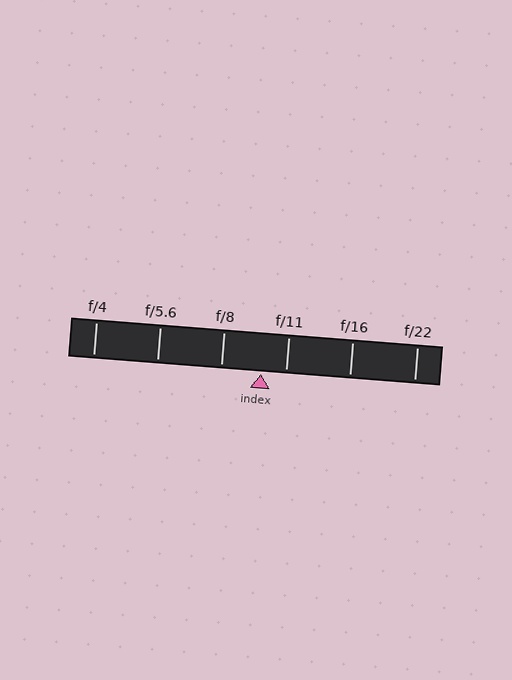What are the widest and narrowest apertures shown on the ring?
The widest aperture shown is f/4 and the narrowest is f/22.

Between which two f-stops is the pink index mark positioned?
The index mark is between f/8 and f/11.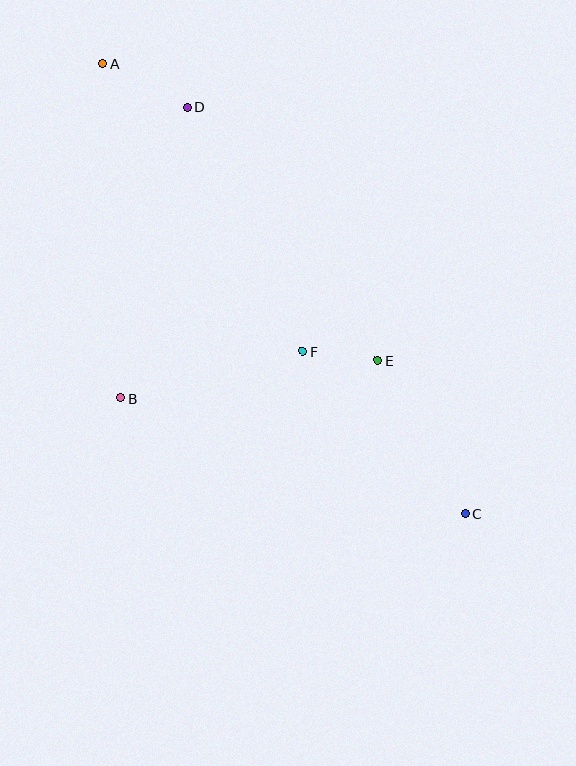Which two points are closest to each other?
Points E and F are closest to each other.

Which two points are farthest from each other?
Points A and C are farthest from each other.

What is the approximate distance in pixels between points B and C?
The distance between B and C is approximately 363 pixels.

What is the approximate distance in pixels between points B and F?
The distance between B and F is approximately 188 pixels.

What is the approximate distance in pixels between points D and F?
The distance between D and F is approximately 270 pixels.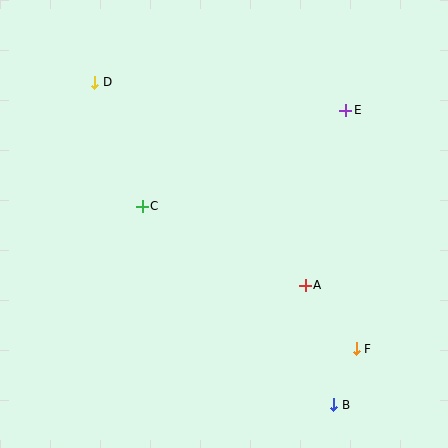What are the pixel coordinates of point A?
Point A is at (305, 285).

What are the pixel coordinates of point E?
Point E is at (346, 110).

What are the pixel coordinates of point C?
Point C is at (142, 206).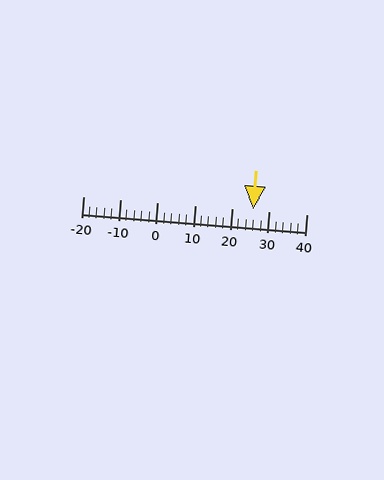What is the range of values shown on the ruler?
The ruler shows values from -20 to 40.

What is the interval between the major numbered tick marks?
The major tick marks are spaced 10 units apart.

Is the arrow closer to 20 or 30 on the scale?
The arrow is closer to 30.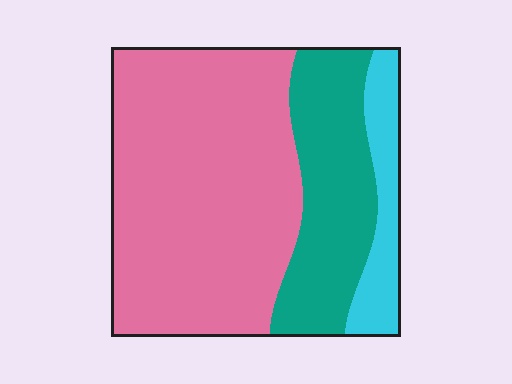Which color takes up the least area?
Cyan, at roughly 10%.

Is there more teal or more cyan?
Teal.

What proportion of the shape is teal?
Teal takes up about one quarter (1/4) of the shape.